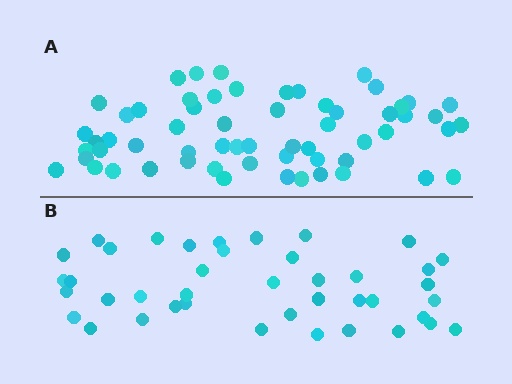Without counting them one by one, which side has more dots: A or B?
Region A (the top region) has more dots.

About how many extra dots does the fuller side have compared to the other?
Region A has approximately 20 more dots than region B.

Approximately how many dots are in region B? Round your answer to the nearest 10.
About 40 dots. (The exact count is 41, which rounds to 40.)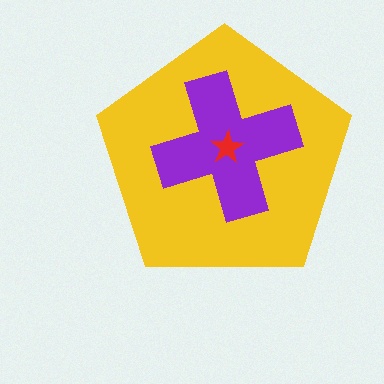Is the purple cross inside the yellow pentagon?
Yes.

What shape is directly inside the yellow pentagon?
The purple cross.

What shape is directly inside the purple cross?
The red star.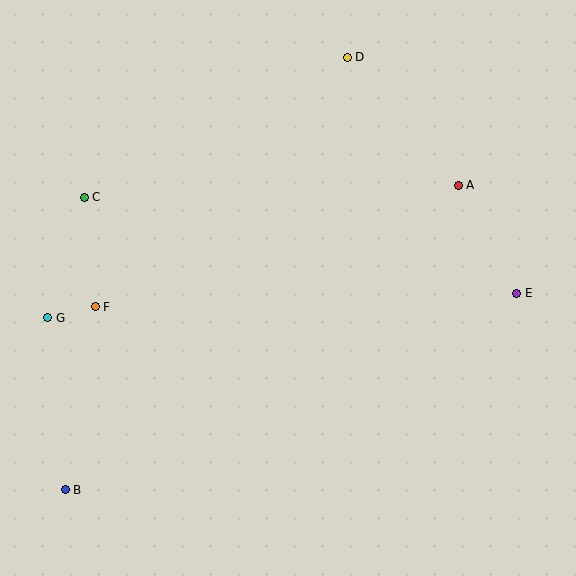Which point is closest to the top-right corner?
Point A is closest to the top-right corner.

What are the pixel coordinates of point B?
Point B is at (65, 490).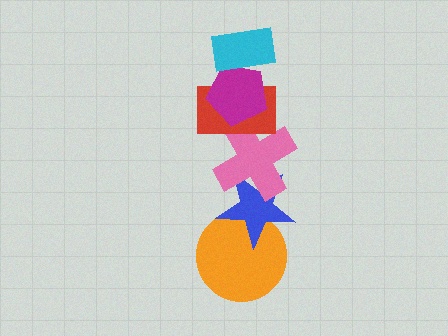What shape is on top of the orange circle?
The blue star is on top of the orange circle.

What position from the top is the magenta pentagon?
The magenta pentagon is 2nd from the top.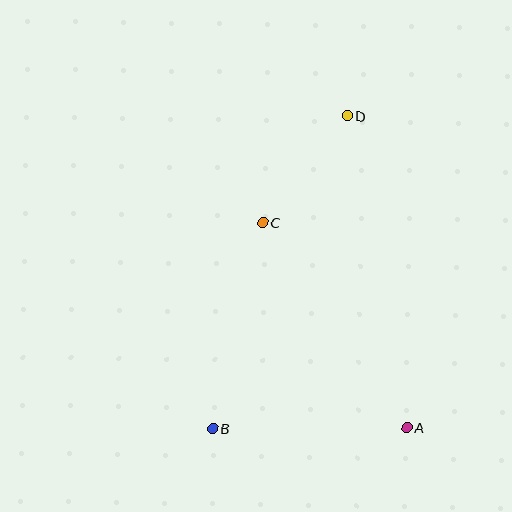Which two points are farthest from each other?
Points B and D are farthest from each other.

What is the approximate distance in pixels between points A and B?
The distance between A and B is approximately 194 pixels.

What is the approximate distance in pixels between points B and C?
The distance between B and C is approximately 212 pixels.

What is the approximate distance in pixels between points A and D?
The distance between A and D is approximately 318 pixels.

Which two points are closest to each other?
Points C and D are closest to each other.